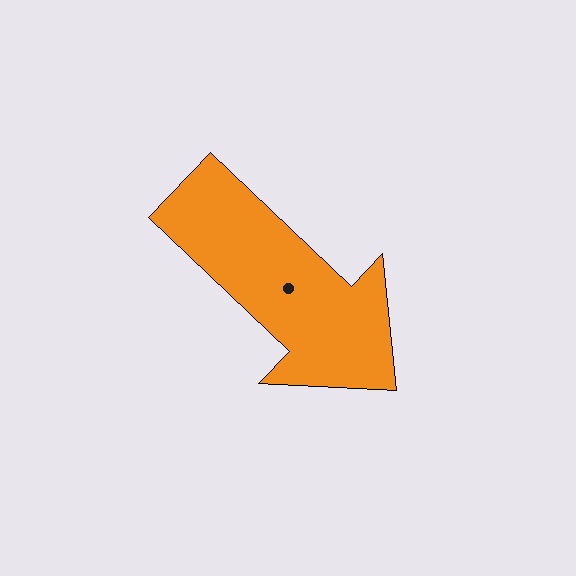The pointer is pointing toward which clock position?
Roughly 4 o'clock.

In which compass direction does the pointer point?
Southeast.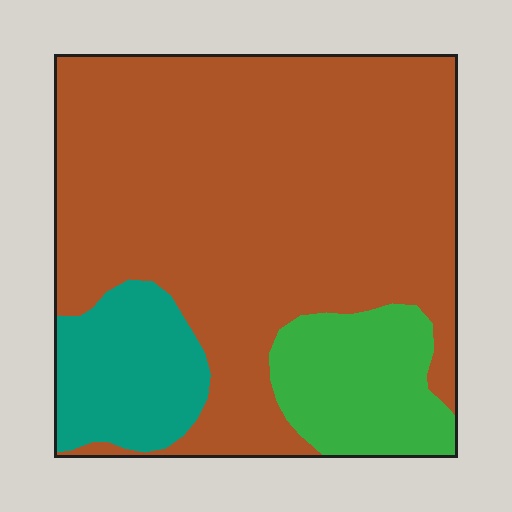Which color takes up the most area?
Brown, at roughly 75%.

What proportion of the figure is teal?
Teal takes up about one eighth (1/8) of the figure.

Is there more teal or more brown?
Brown.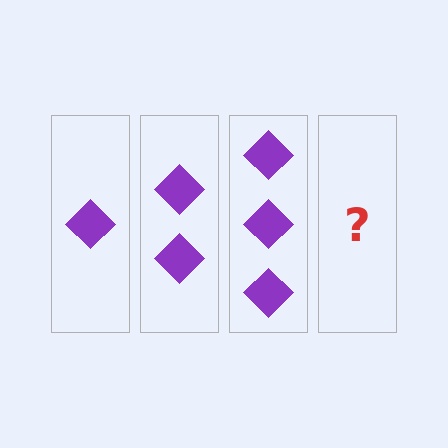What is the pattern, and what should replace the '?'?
The pattern is that each step adds one more diamond. The '?' should be 4 diamonds.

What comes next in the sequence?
The next element should be 4 diamonds.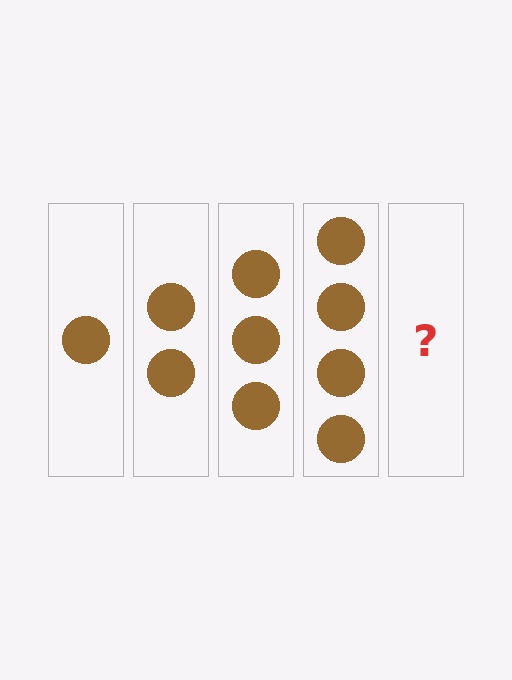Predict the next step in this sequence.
The next step is 5 circles.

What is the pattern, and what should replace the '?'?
The pattern is that each step adds one more circle. The '?' should be 5 circles.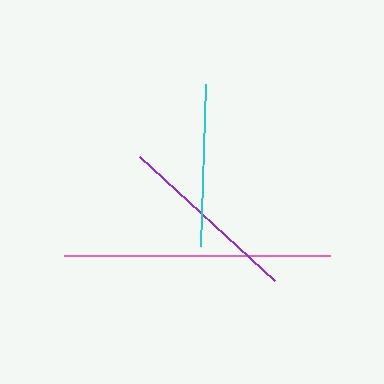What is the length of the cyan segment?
The cyan segment is approximately 162 pixels long.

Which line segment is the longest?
The pink line is the longest at approximately 266 pixels.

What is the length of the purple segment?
The purple segment is approximately 183 pixels long.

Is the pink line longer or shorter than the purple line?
The pink line is longer than the purple line.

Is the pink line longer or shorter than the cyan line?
The pink line is longer than the cyan line.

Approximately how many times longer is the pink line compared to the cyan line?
The pink line is approximately 1.6 times the length of the cyan line.